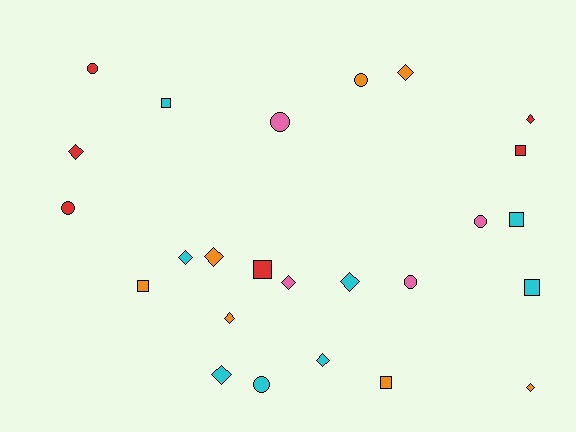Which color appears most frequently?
Cyan, with 8 objects.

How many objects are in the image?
There are 25 objects.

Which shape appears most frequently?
Diamond, with 11 objects.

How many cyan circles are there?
There is 1 cyan circle.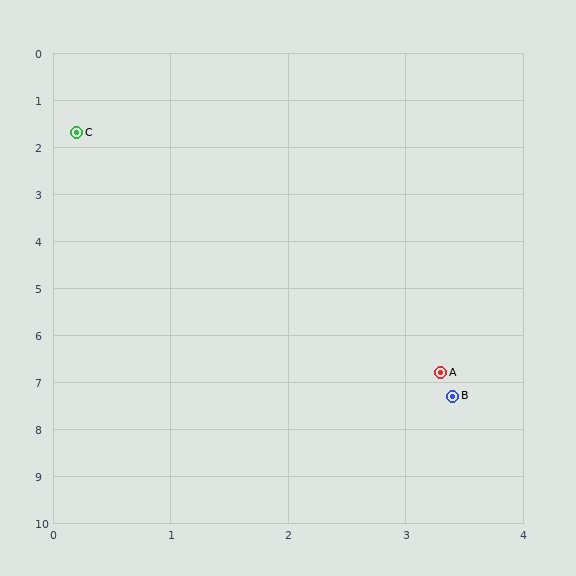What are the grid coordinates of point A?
Point A is at approximately (3.3, 6.8).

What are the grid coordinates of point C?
Point C is at approximately (0.2, 1.7).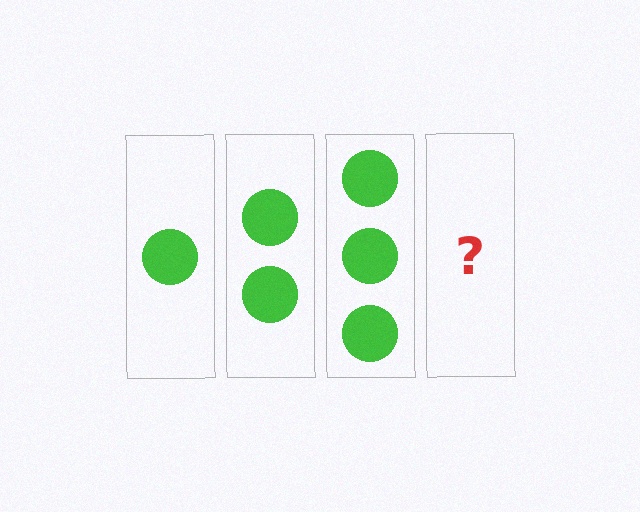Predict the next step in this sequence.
The next step is 4 circles.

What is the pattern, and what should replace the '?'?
The pattern is that each step adds one more circle. The '?' should be 4 circles.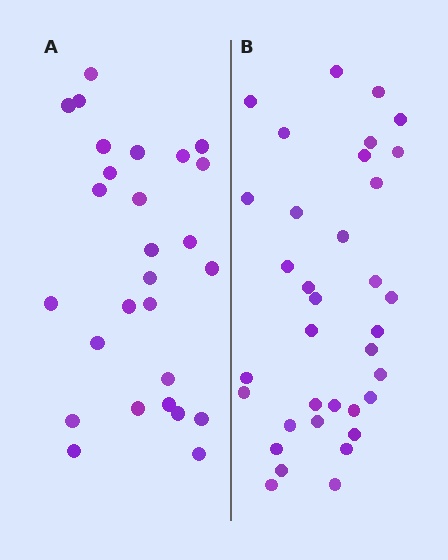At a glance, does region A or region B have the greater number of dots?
Region B (the right region) has more dots.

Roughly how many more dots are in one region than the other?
Region B has roughly 8 or so more dots than region A.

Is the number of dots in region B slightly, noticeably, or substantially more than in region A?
Region B has noticeably more, but not dramatically so. The ratio is roughly 1.3 to 1.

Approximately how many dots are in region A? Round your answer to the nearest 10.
About 30 dots. (The exact count is 27, which rounds to 30.)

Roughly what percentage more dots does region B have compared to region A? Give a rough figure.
About 30% more.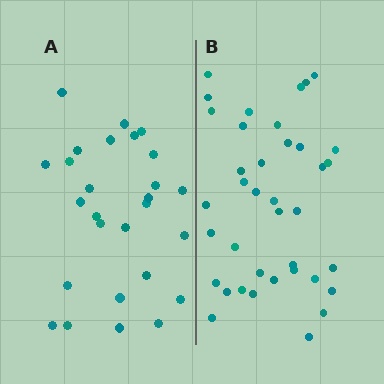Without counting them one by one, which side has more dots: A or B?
Region B (the right region) has more dots.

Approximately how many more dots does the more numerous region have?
Region B has roughly 12 or so more dots than region A.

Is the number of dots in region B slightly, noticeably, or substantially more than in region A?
Region B has noticeably more, but not dramatically so. The ratio is roughly 1.4 to 1.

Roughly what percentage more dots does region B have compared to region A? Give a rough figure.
About 40% more.